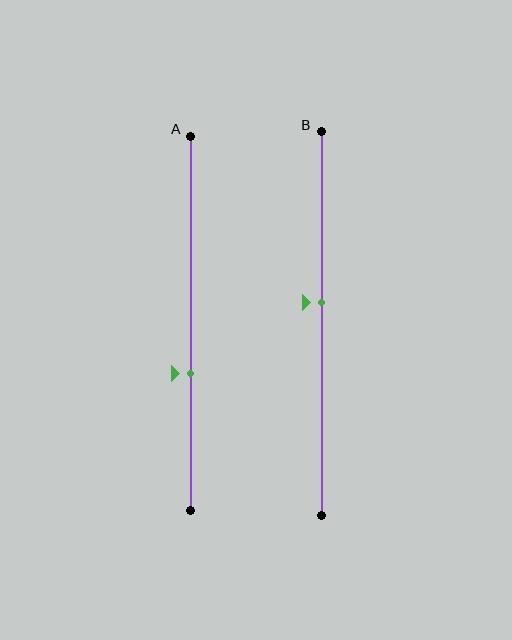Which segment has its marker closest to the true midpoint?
Segment B has its marker closest to the true midpoint.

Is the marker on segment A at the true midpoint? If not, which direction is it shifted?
No, the marker on segment A is shifted downward by about 13% of the segment length.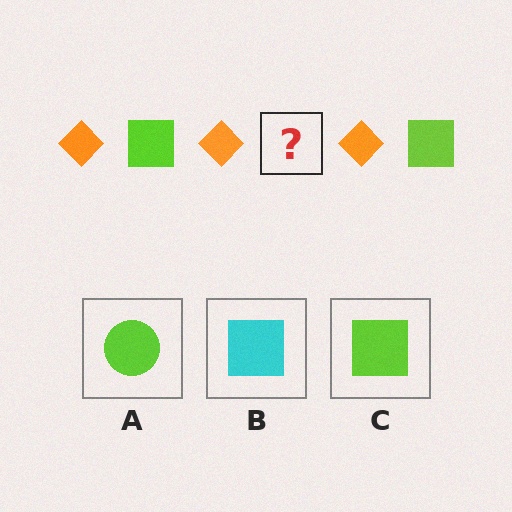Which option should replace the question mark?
Option C.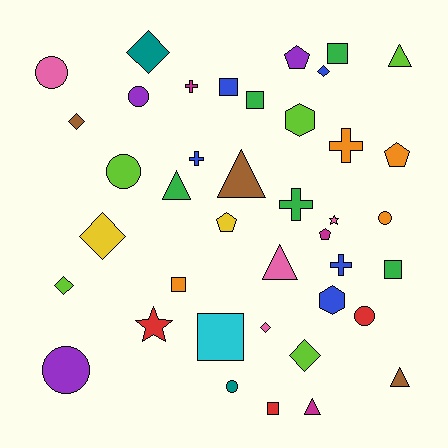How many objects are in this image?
There are 40 objects.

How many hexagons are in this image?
There are 2 hexagons.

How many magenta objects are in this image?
There are 3 magenta objects.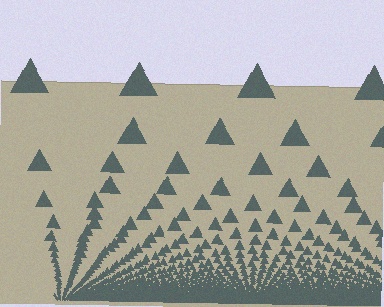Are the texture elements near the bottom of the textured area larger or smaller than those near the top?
Smaller. The gradient is inverted — elements near the bottom are smaller and denser.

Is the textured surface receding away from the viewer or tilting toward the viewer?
The surface appears to tilt toward the viewer. Texture elements get larger and sparser toward the top.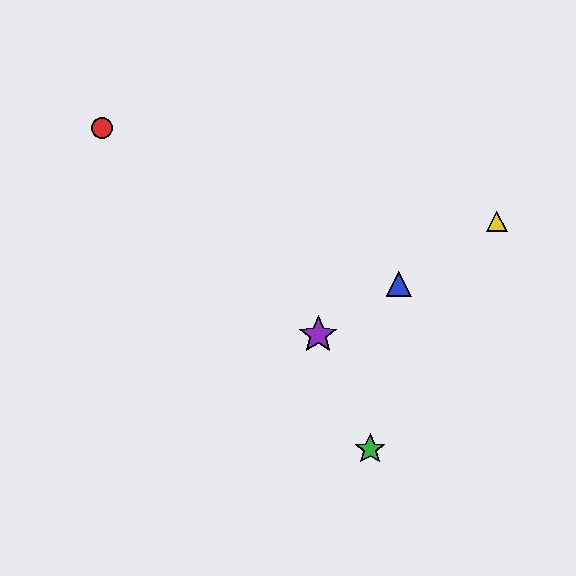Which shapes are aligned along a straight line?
The blue triangle, the yellow triangle, the purple star are aligned along a straight line.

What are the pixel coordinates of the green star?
The green star is at (370, 449).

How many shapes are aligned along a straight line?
3 shapes (the blue triangle, the yellow triangle, the purple star) are aligned along a straight line.